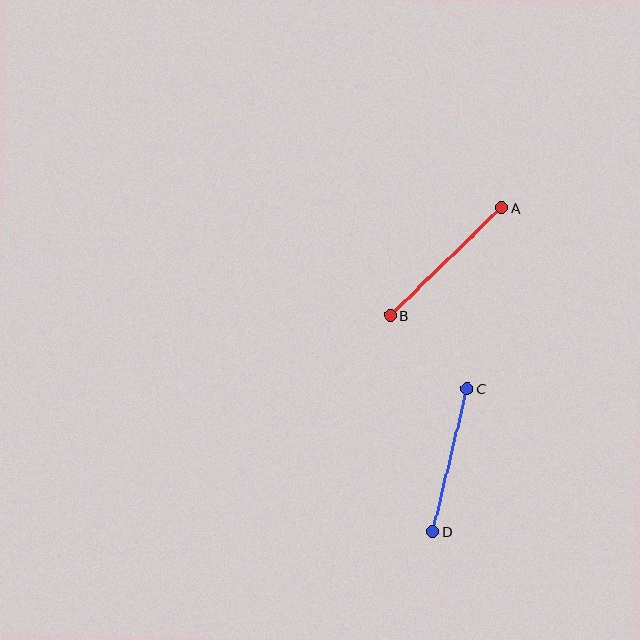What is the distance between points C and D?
The distance is approximately 147 pixels.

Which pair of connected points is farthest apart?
Points A and B are farthest apart.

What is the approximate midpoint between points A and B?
The midpoint is at approximately (446, 262) pixels.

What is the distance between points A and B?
The distance is approximately 154 pixels.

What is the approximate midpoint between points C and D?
The midpoint is at approximately (450, 460) pixels.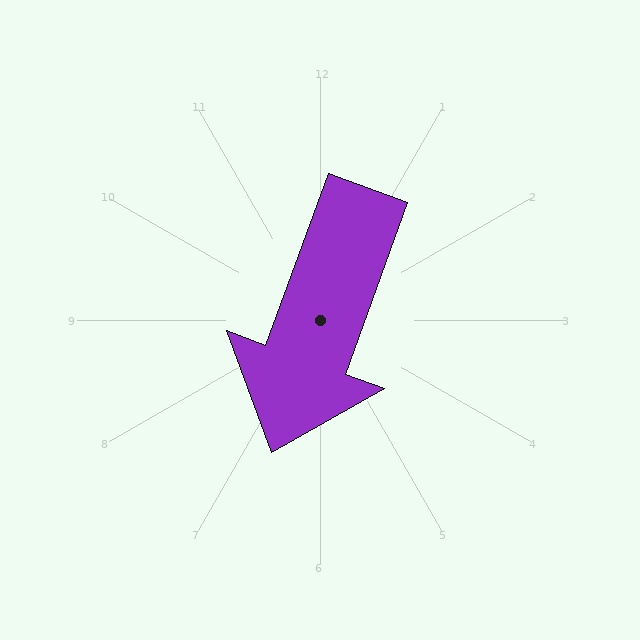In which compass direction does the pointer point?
South.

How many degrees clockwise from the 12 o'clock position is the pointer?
Approximately 200 degrees.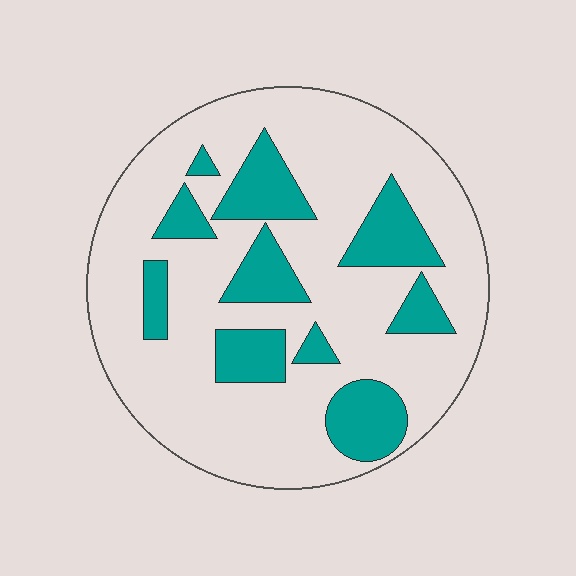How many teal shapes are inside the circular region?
10.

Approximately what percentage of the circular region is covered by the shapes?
Approximately 25%.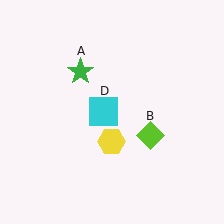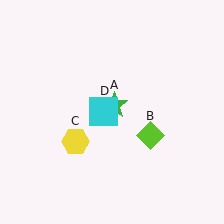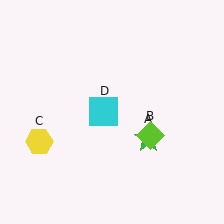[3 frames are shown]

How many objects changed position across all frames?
2 objects changed position: green star (object A), yellow hexagon (object C).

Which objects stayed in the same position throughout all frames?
Lime diamond (object B) and cyan square (object D) remained stationary.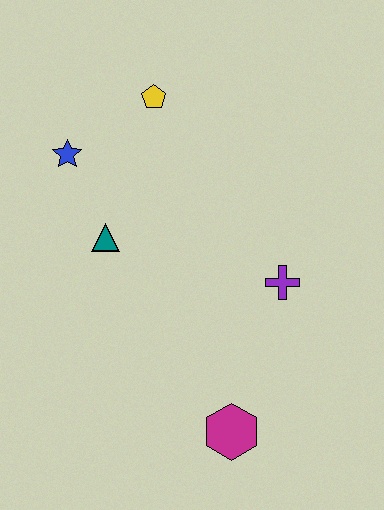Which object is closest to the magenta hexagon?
The purple cross is closest to the magenta hexagon.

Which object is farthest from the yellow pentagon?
The magenta hexagon is farthest from the yellow pentagon.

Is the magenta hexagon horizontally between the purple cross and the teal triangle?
Yes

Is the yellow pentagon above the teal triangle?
Yes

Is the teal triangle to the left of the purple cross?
Yes